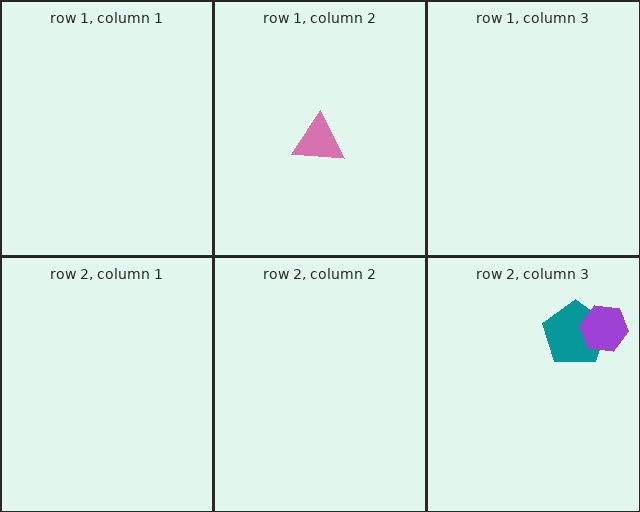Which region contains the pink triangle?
The row 1, column 2 region.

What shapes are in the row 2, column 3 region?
The teal pentagon, the purple hexagon.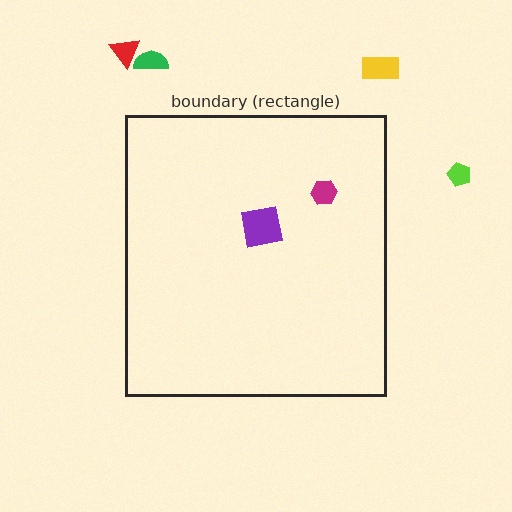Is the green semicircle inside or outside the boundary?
Outside.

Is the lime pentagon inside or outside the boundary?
Outside.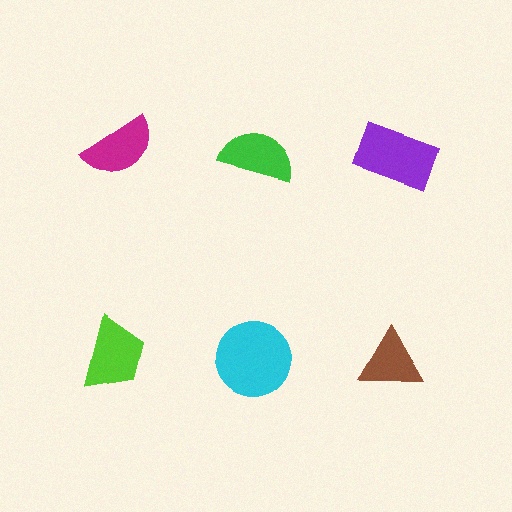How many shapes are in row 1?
3 shapes.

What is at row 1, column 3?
A purple rectangle.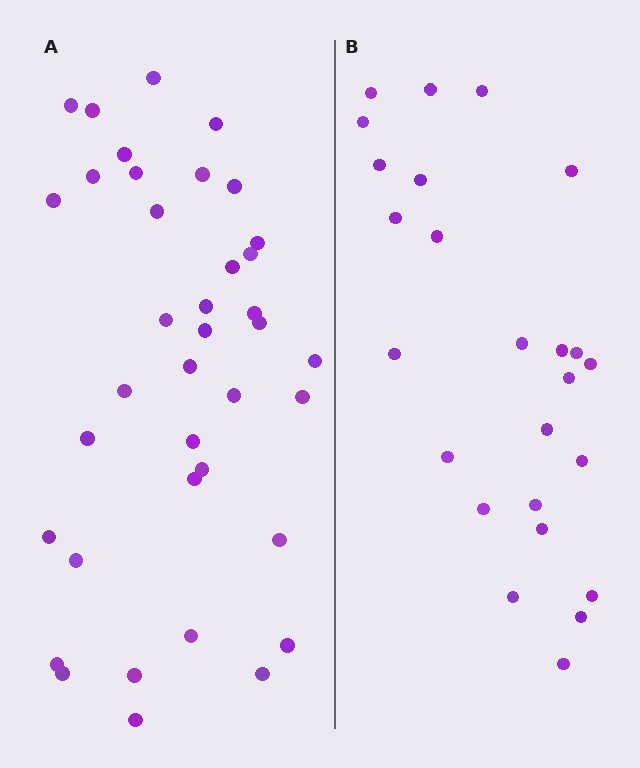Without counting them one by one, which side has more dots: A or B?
Region A (the left region) has more dots.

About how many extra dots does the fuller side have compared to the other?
Region A has approximately 15 more dots than region B.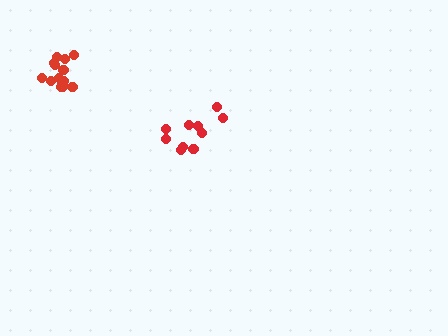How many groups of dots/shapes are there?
There are 2 groups.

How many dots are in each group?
Group 1: 14 dots, Group 2: 10 dots (24 total).